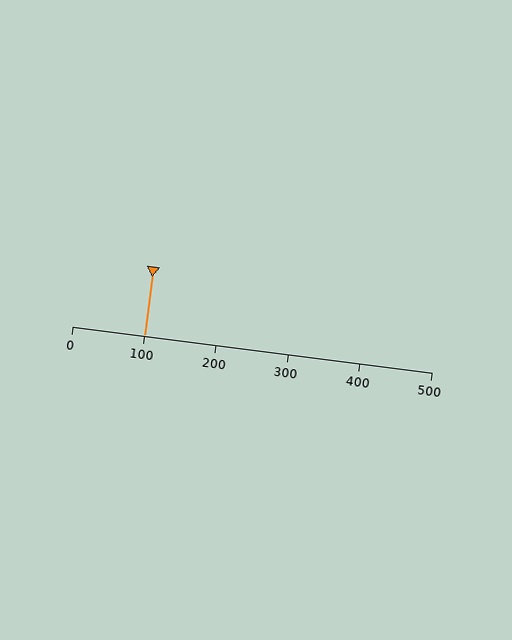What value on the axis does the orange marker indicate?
The marker indicates approximately 100.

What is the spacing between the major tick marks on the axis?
The major ticks are spaced 100 apart.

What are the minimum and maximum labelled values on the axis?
The axis runs from 0 to 500.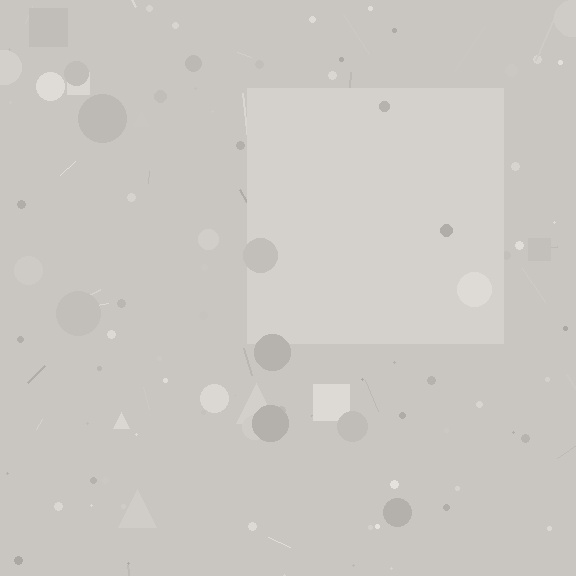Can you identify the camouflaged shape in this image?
The camouflaged shape is a square.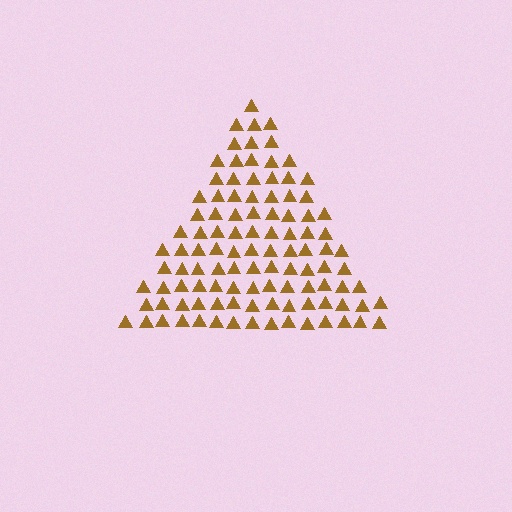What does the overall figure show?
The overall figure shows a triangle.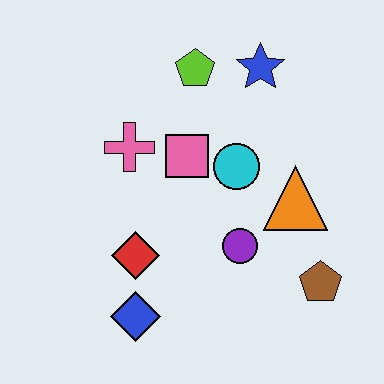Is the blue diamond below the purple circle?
Yes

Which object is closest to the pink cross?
The pink square is closest to the pink cross.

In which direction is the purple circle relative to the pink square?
The purple circle is below the pink square.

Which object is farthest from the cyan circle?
The blue diamond is farthest from the cyan circle.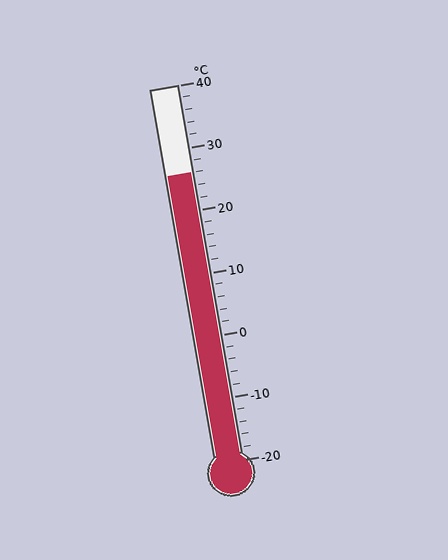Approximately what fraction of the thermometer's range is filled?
The thermometer is filled to approximately 75% of its range.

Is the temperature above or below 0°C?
The temperature is above 0°C.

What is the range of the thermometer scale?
The thermometer scale ranges from -20°C to 40°C.